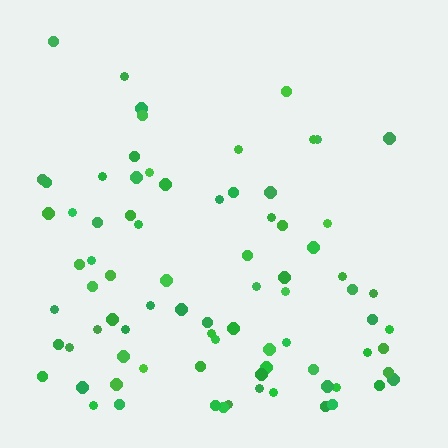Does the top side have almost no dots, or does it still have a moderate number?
Still a moderate number, just noticeably fewer than the bottom.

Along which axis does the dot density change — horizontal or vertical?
Vertical.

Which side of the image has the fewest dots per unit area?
The top.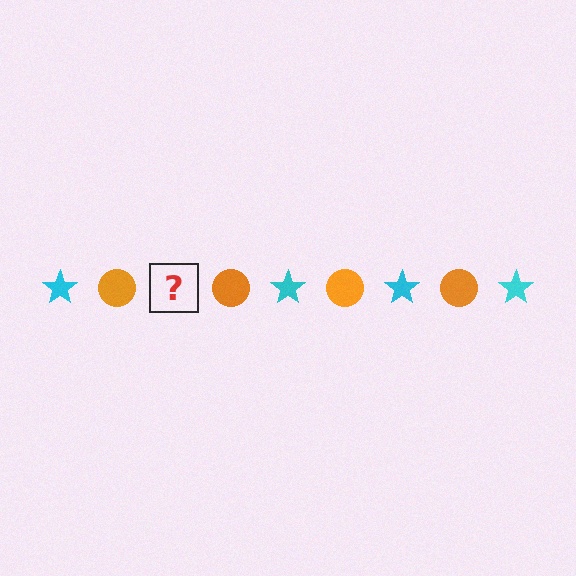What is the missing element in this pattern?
The missing element is a cyan star.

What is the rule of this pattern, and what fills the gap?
The rule is that the pattern alternates between cyan star and orange circle. The gap should be filled with a cyan star.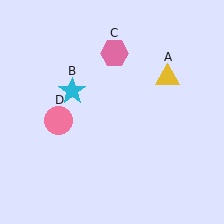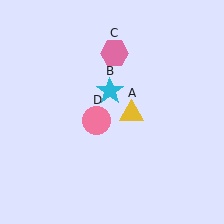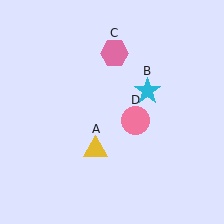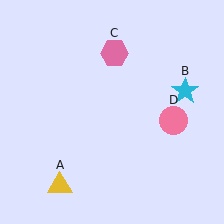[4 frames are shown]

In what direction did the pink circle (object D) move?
The pink circle (object D) moved right.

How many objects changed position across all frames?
3 objects changed position: yellow triangle (object A), cyan star (object B), pink circle (object D).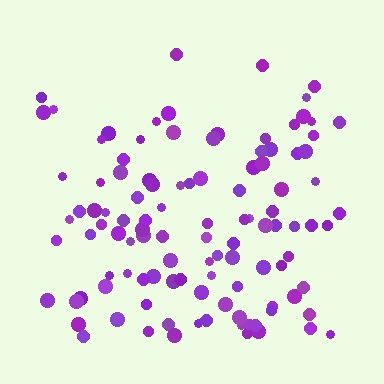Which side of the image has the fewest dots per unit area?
The top.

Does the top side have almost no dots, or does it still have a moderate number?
Still a moderate number, just noticeably fewer than the bottom.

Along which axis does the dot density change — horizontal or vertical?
Vertical.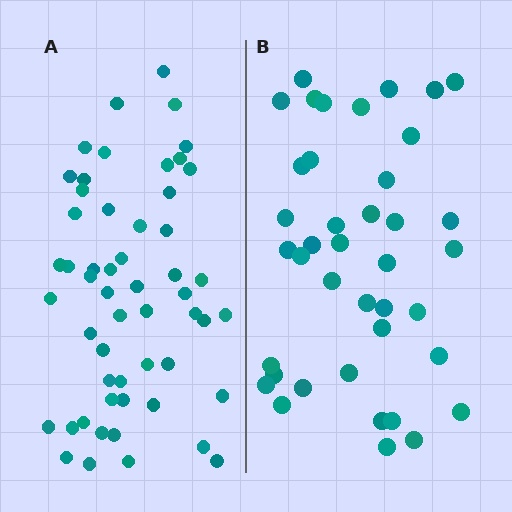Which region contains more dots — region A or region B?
Region A (the left region) has more dots.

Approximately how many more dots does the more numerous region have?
Region A has approximately 15 more dots than region B.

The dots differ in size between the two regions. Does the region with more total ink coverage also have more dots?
No. Region B has more total ink coverage because its dots are larger, but region A actually contains more individual dots. Total area can be misleading — the number of items is what matters here.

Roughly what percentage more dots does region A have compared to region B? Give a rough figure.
About 35% more.